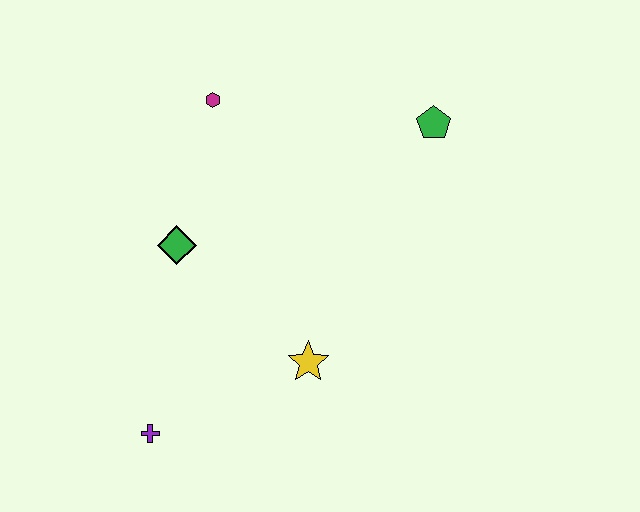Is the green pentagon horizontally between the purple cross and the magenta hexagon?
No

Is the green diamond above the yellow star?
Yes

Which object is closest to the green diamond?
The magenta hexagon is closest to the green diamond.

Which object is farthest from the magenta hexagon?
The purple cross is farthest from the magenta hexagon.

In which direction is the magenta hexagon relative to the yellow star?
The magenta hexagon is above the yellow star.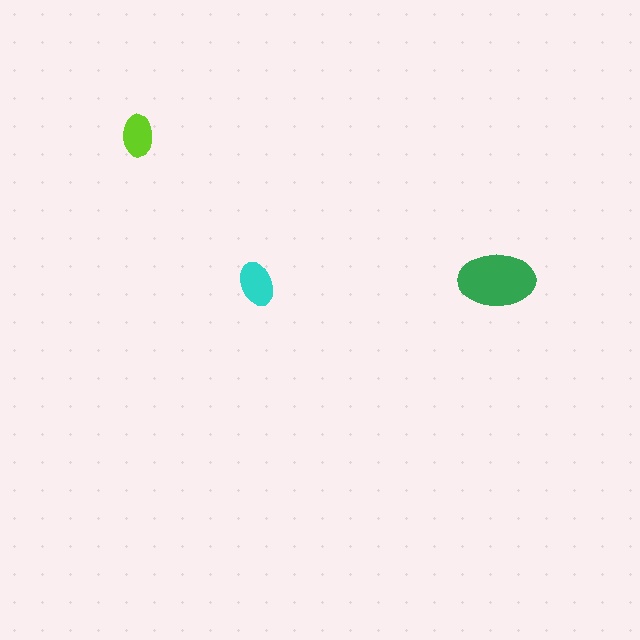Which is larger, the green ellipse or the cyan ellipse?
The green one.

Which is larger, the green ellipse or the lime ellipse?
The green one.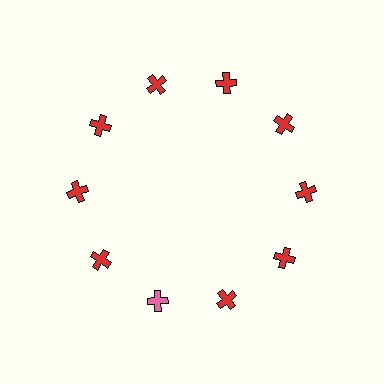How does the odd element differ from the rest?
It has a different color: pink instead of red.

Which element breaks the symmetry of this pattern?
The pink cross at roughly the 7 o'clock position breaks the symmetry. All other shapes are red crosses.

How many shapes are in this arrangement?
There are 10 shapes arranged in a ring pattern.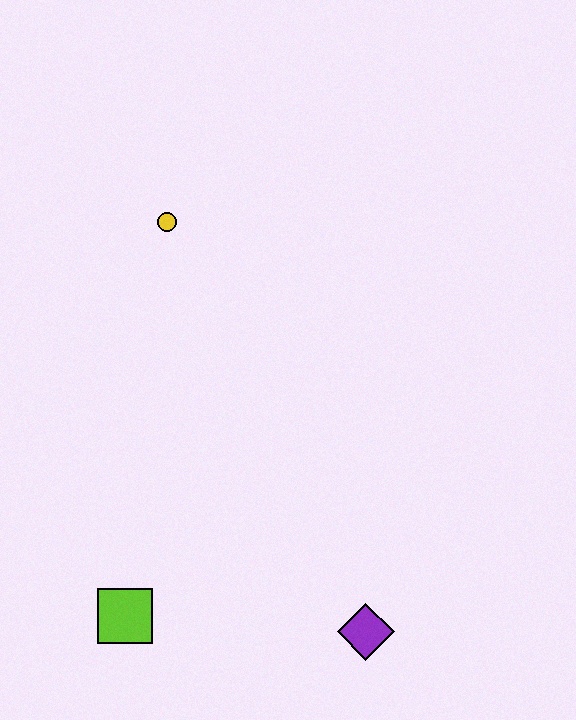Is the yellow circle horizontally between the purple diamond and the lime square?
Yes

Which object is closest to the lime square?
The purple diamond is closest to the lime square.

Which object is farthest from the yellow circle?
The purple diamond is farthest from the yellow circle.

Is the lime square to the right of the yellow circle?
No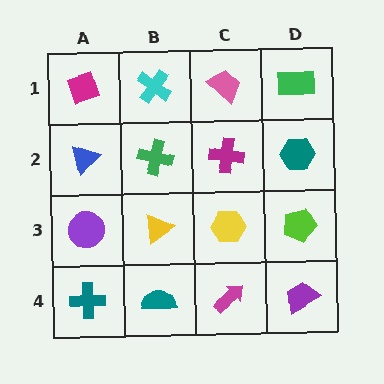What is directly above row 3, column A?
A blue triangle.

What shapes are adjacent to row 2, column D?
A green rectangle (row 1, column D), a lime pentagon (row 3, column D), a magenta cross (row 2, column C).